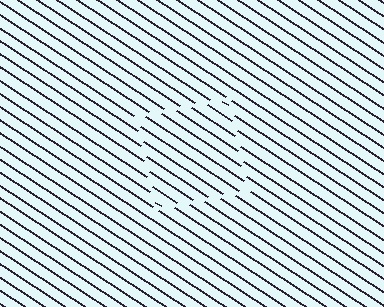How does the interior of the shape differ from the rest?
The interior of the shape contains the same grating, shifted by half a period — the contour is defined by the phase discontinuity where line-ends from the inner and outer gratings abut.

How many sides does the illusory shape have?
4 sides — the line-ends trace a square.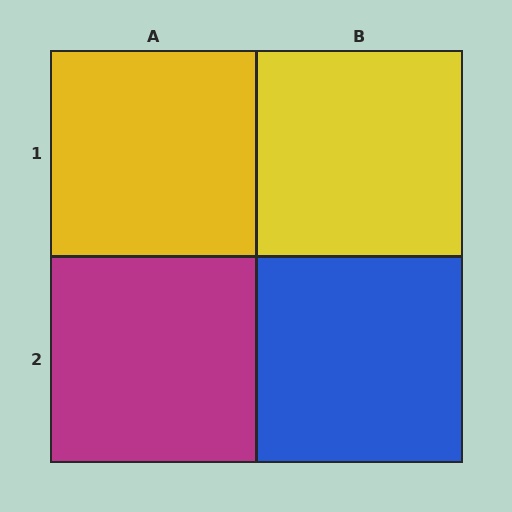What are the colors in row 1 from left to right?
Yellow, yellow.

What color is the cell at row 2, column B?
Blue.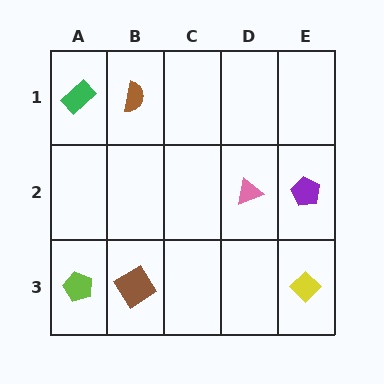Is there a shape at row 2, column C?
No, that cell is empty.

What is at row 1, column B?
A brown semicircle.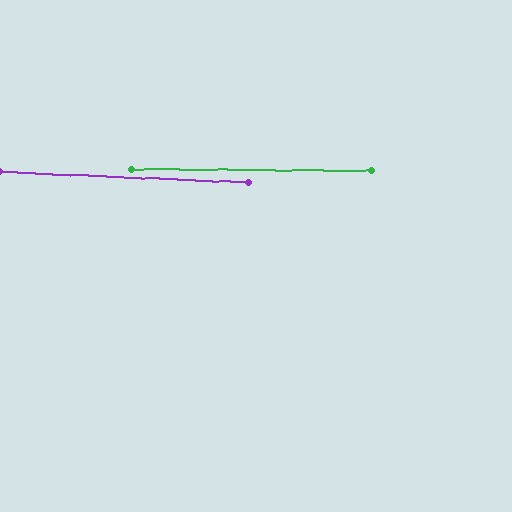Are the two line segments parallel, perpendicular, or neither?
Parallel — their directions differ by only 1.8°.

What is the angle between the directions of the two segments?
Approximately 2 degrees.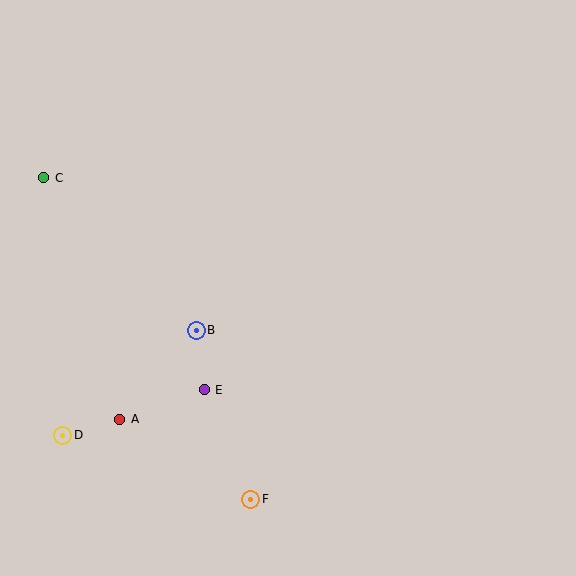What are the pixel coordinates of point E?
Point E is at (204, 390).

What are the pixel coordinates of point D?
Point D is at (63, 435).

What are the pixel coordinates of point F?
Point F is at (251, 499).